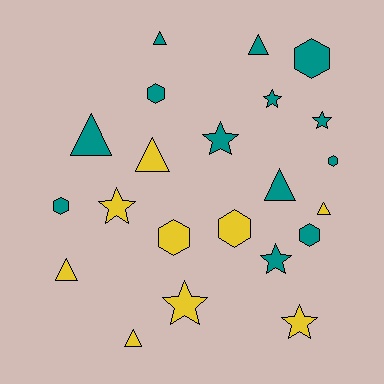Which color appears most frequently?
Teal, with 13 objects.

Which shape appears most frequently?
Triangle, with 8 objects.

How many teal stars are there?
There are 4 teal stars.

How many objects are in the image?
There are 22 objects.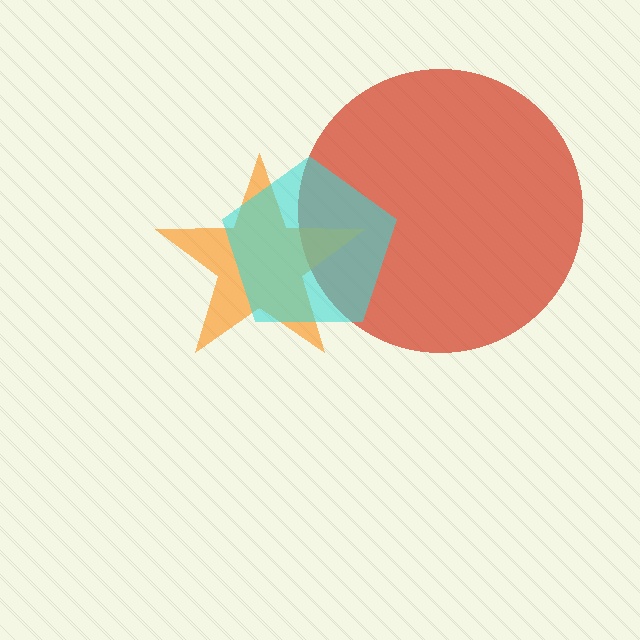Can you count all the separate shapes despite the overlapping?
Yes, there are 3 separate shapes.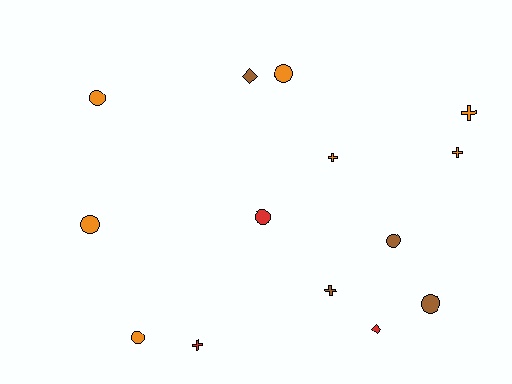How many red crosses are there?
There is 1 red cross.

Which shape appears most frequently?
Circle, with 7 objects.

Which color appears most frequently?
Orange, with 7 objects.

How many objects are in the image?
There are 14 objects.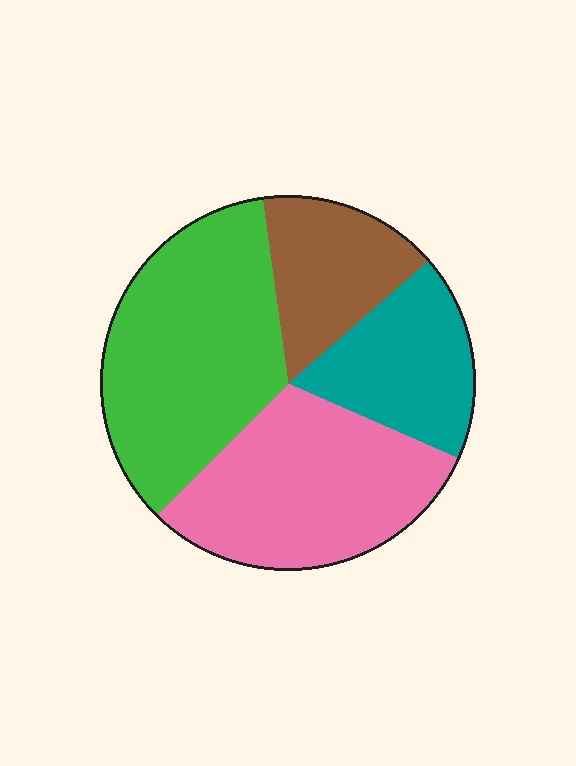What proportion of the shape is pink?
Pink covers about 30% of the shape.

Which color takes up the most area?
Green, at roughly 35%.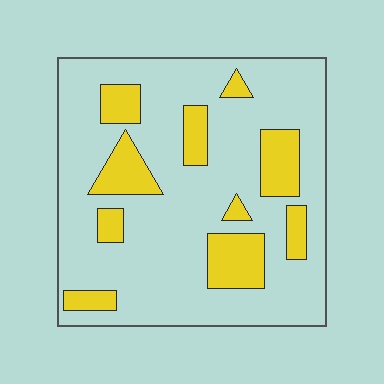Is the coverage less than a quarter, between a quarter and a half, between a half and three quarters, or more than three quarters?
Less than a quarter.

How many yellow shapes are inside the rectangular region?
10.